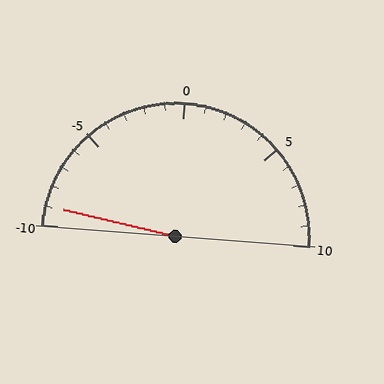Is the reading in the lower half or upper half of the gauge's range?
The reading is in the lower half of the range (-10 to 10).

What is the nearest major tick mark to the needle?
The nearest major tick mark is -10.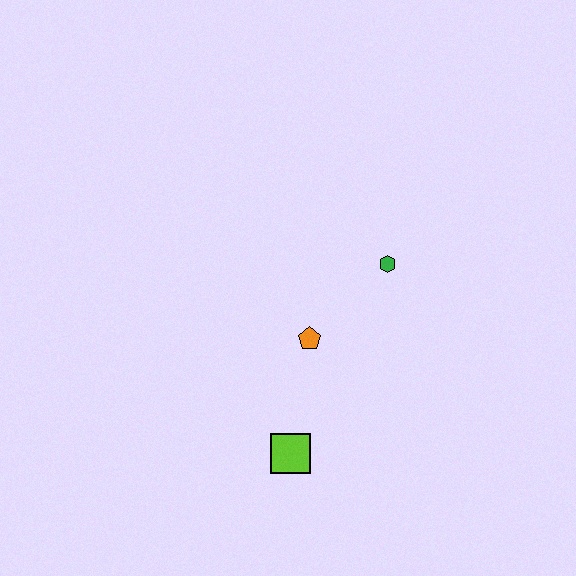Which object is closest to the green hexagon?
The orange pentagon is closest to the green hexagon.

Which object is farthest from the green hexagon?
The lime square is farthest from the green hexagon.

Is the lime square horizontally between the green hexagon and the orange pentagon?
No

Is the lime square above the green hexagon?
No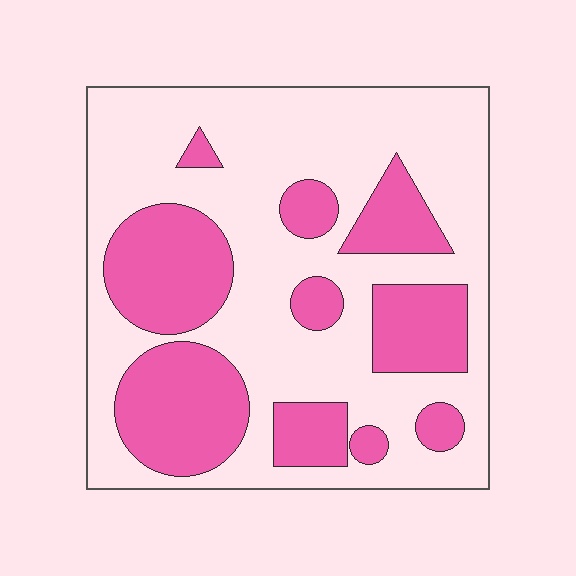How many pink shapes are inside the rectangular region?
10.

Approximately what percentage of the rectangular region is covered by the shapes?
Approximately 35%.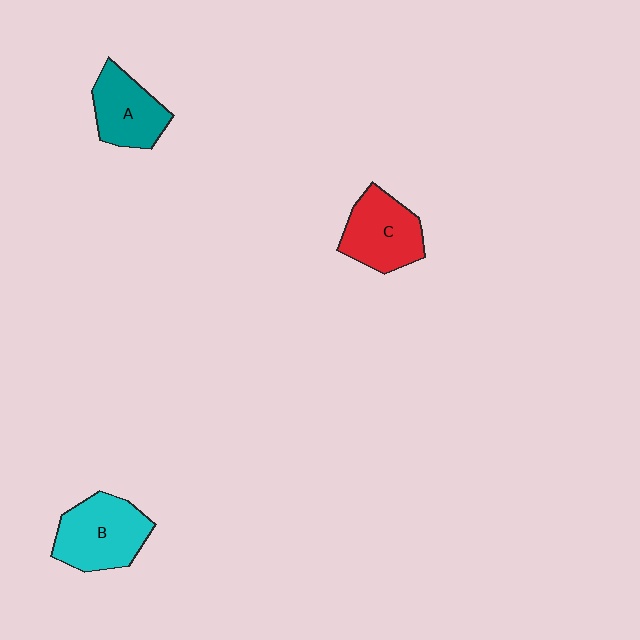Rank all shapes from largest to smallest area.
From largest to smallest: B (cyan), C (red), A (teal).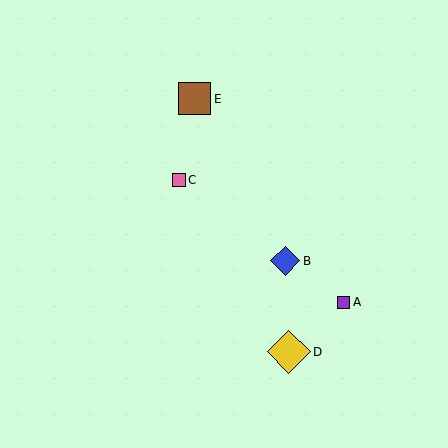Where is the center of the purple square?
The center of the purple square is at (343, 302).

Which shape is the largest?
The yellow diamond (labeled D) is the largest.